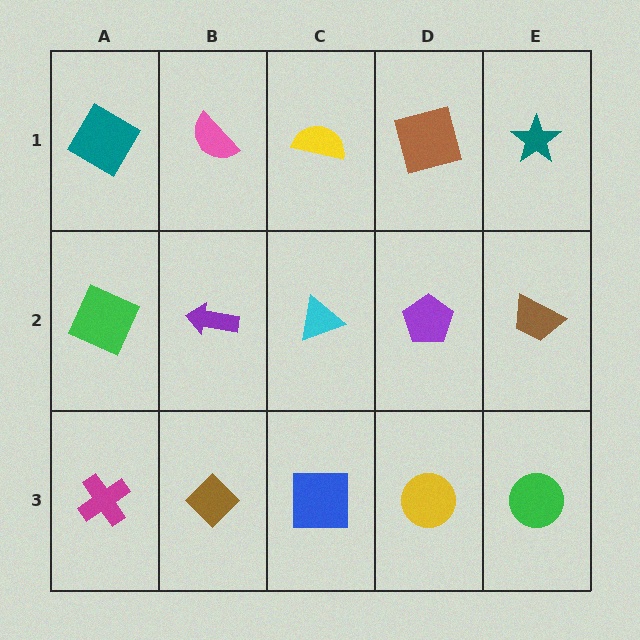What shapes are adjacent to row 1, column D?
A purple pentagon (row 2, column D), a yellow semicircle (row 1, column C), a teal star (row 1, column E).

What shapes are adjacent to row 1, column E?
A brown trapezoid (row 2, column E), a brown square (row 1, column D).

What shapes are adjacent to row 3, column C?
A cyan triangle (row 2, column C), a brown diamond (row 3, column B), a yellow circle (row 3, column D).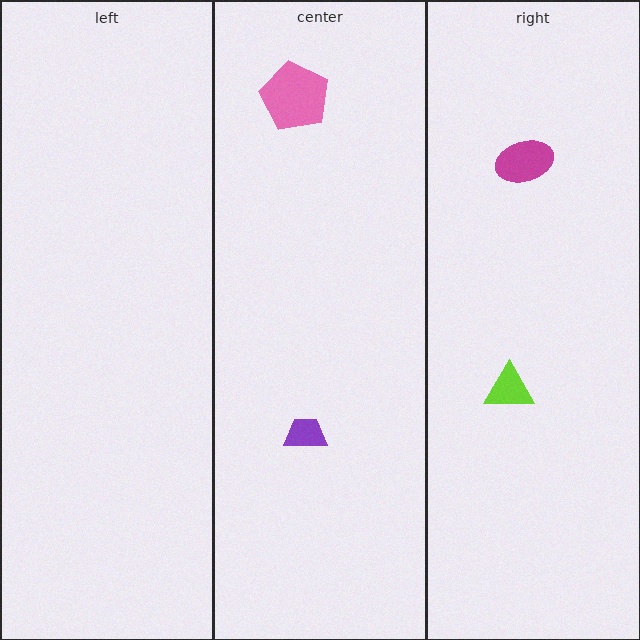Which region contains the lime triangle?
The right region.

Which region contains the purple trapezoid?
The center region.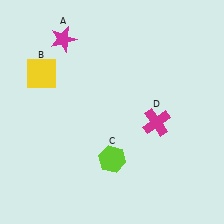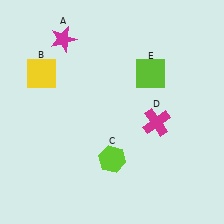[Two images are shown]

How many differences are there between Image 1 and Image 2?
There is 1 difference between the two images.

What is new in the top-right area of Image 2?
A lime square (E) was added in the top-right area of Image 2.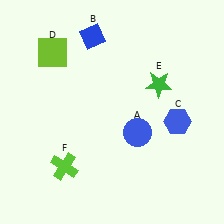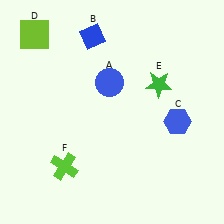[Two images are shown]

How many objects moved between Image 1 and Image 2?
2 objects moved between the two images.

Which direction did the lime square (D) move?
The lime square (D) moved up.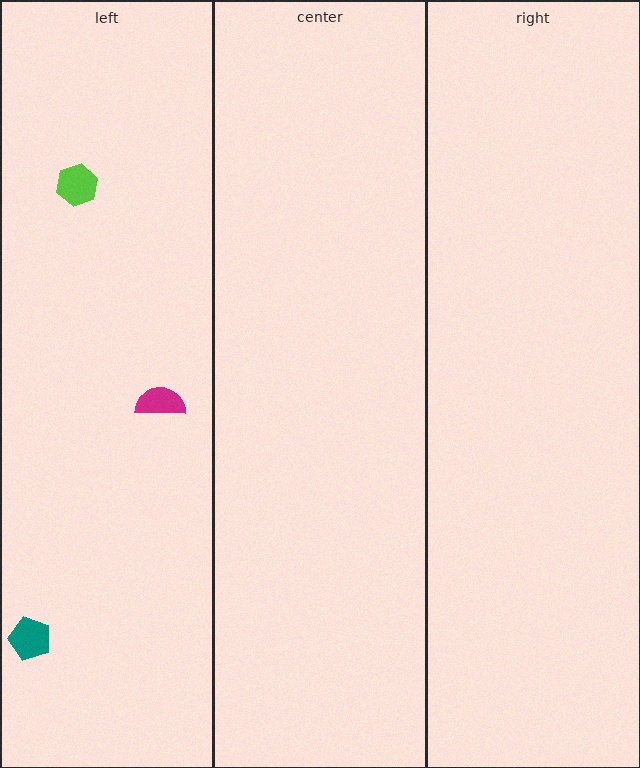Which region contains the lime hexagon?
The left region.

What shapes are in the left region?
The magenta semicircle, the lime hexagon, the teal pentagon.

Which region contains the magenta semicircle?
The left region.